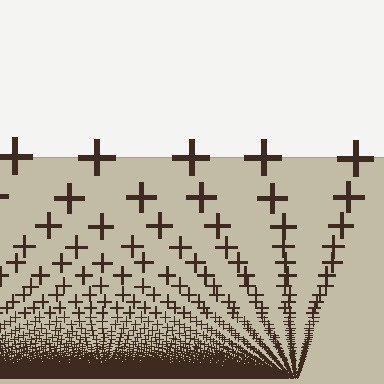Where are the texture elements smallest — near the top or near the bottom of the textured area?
Near the bottom.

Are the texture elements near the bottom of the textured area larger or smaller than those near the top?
Smaller. The gradient is inverted — elements near the bottom are smaller and denser.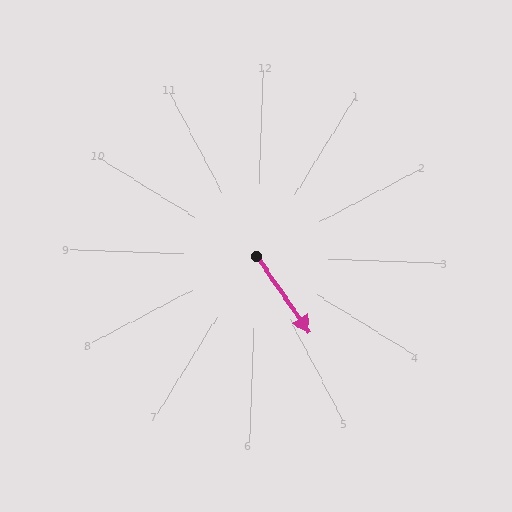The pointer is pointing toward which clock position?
Roughly 5 o'clock.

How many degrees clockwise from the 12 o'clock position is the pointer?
Approximately 143 degrees.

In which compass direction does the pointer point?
Southeast.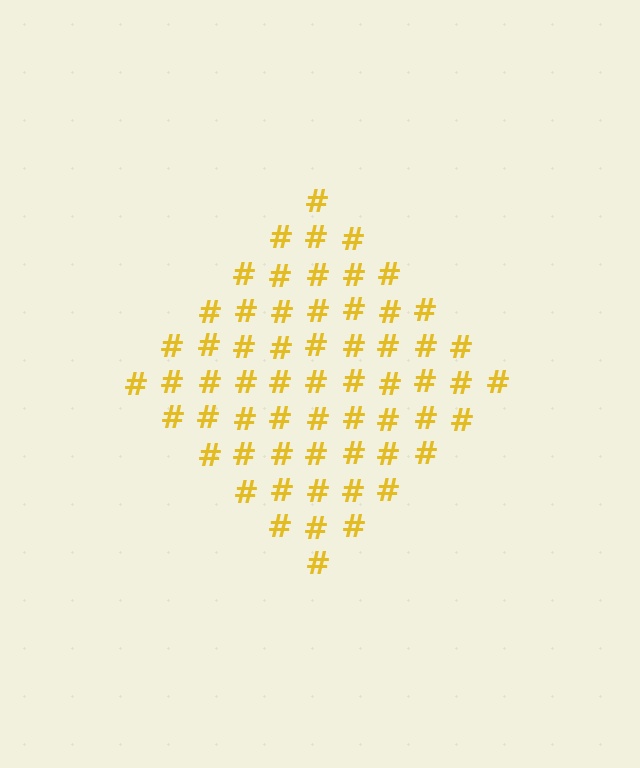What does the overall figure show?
The overall figure shows a diamond.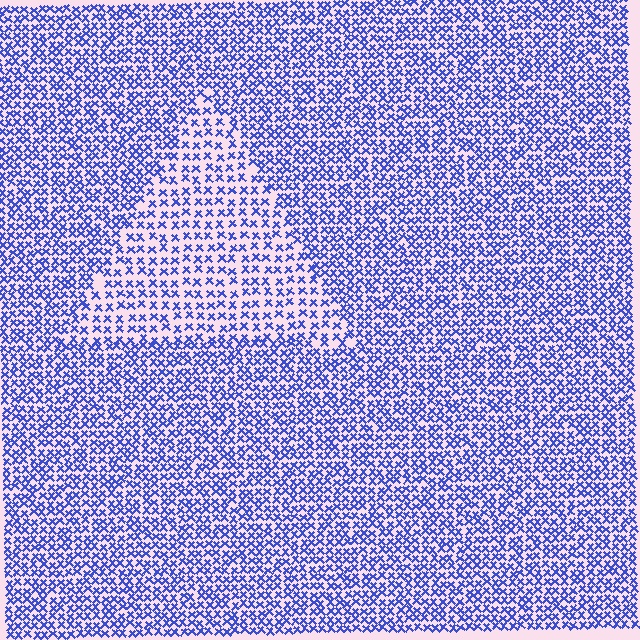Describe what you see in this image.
The image contains small blue elements arranged at two different densities. A triangle-shaped region is visible where the elements are less densely packed than the surrounding area.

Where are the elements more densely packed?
The elements are more densely packed outside the triangle boundary.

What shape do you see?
I see a triangle.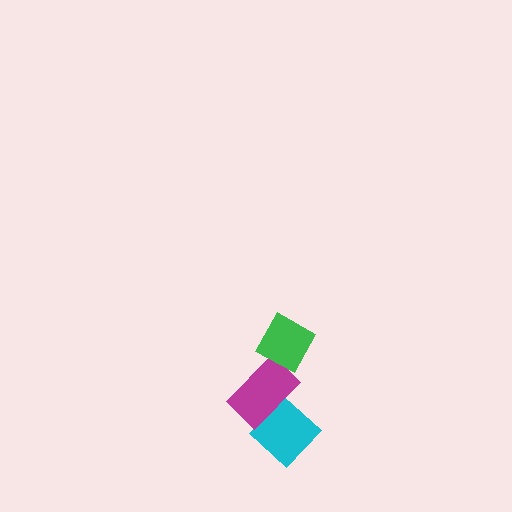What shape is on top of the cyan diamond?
The magenta rectangle is on top of the cyan diamond.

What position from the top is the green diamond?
The green diamond is 1st from the top.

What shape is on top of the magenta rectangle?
The green diamond is on top of the magenta rectangle.